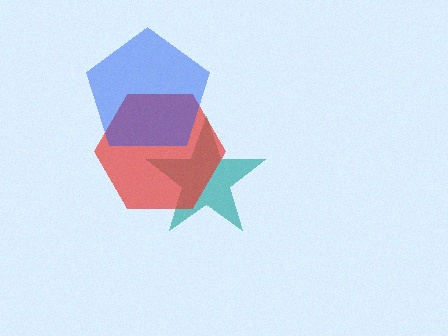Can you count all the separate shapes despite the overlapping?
Yes, there are 3 separate shapes.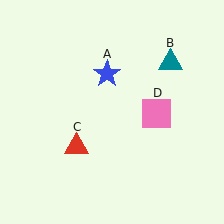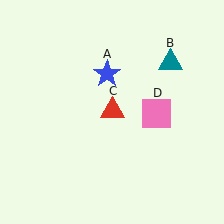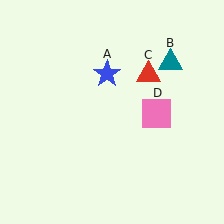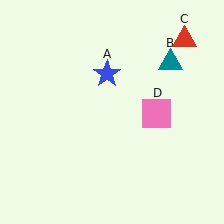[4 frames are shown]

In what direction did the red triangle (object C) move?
The red triangle (object C) moved up and to the right.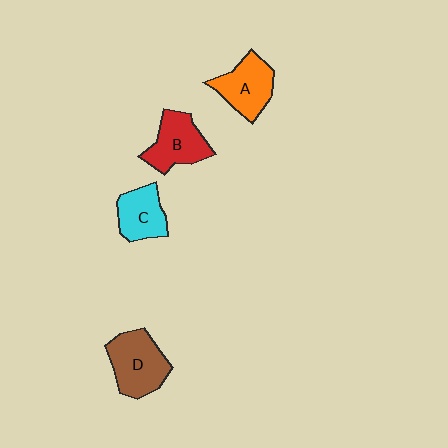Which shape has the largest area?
Shape D (brown).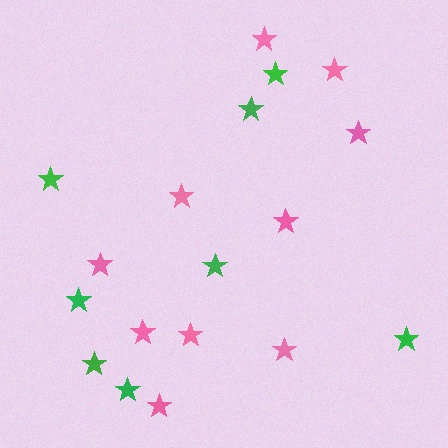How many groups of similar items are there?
There are 2 groups: one group of pink stars (10) and one group of green stars (8).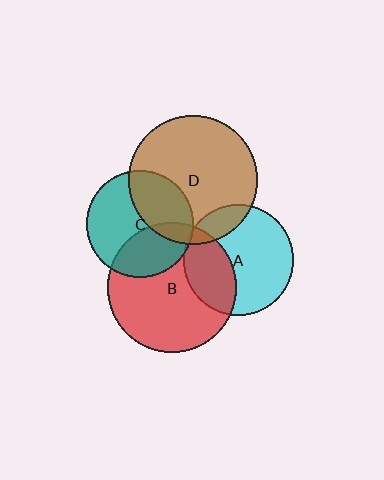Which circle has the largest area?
Circle B (red).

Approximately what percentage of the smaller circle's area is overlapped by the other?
Approximately 15%.